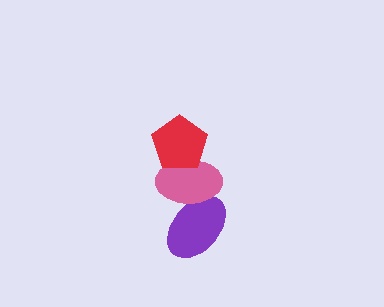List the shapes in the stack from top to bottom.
From top to bottom: the red pentagon, the pink ellipse, the purple ellipse.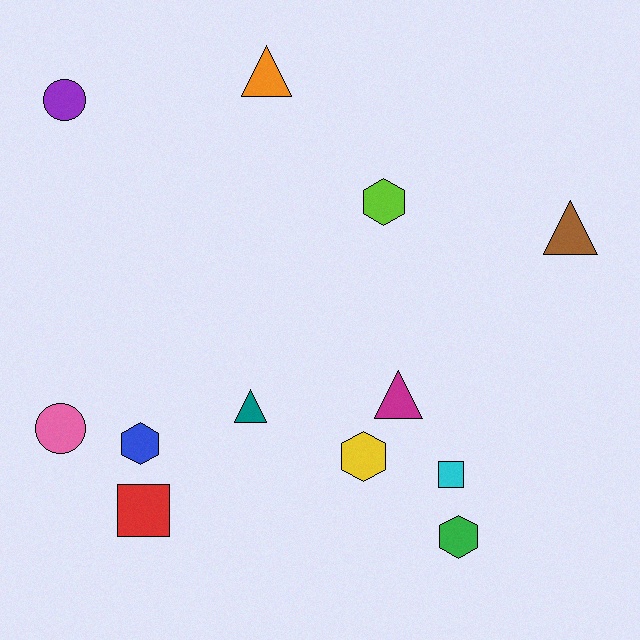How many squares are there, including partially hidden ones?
There are 2 squares.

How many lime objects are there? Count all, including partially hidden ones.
There is 1 lime object.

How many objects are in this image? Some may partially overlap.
There are 12 objects.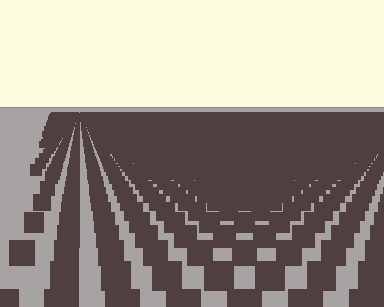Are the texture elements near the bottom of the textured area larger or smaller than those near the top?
Larger. Near the bottom, elements are closer to the viewer and appear at a bigger on-screen size.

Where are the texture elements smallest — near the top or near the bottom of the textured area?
Near the top.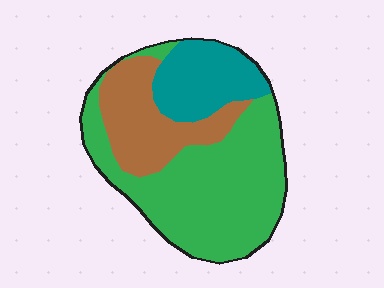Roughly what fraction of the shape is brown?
Brown covers 24% of the shape.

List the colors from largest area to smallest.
From largest to smallest: green, brown, teal.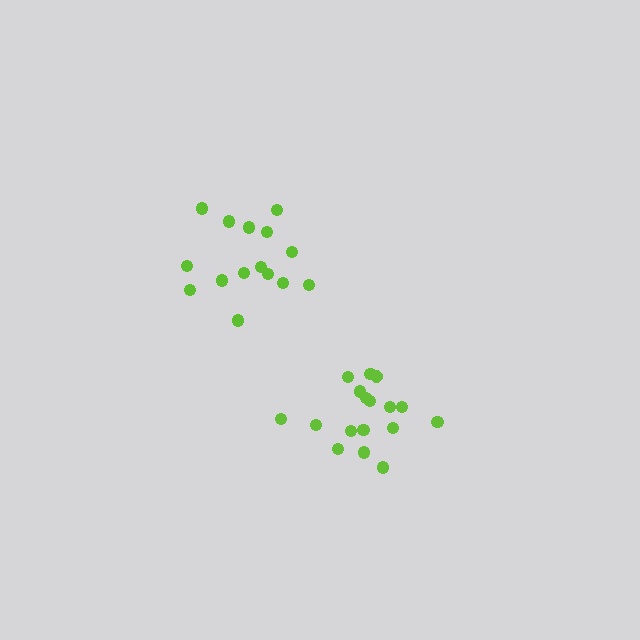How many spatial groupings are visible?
There are 2 spatial groupings.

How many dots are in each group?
Group 1: 15 dots, Group 2: 17 dots (32 total).